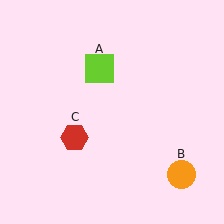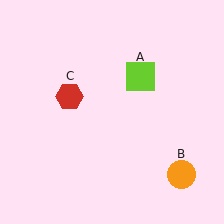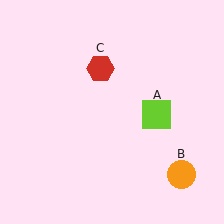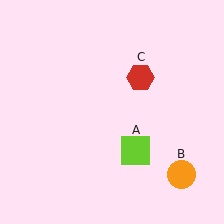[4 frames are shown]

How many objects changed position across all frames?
2 objects changed position: lime square (object A), red hexagon (object C).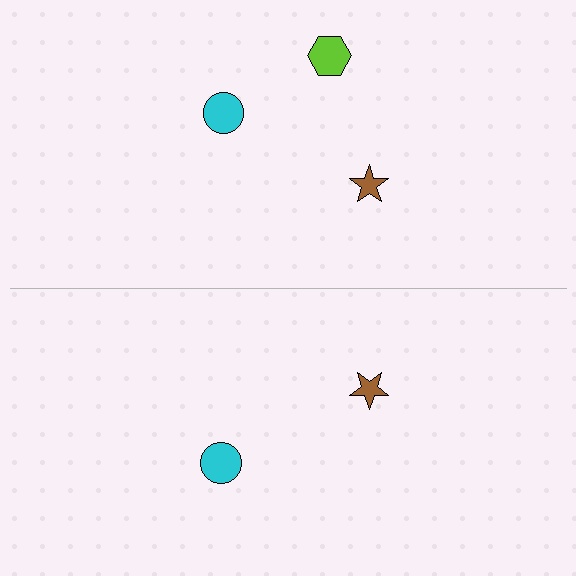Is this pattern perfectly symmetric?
No, the pattern is not perfectly symmetric. A lime hexagon is missing from the bottom side.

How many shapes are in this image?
There are 5 shapes in this image.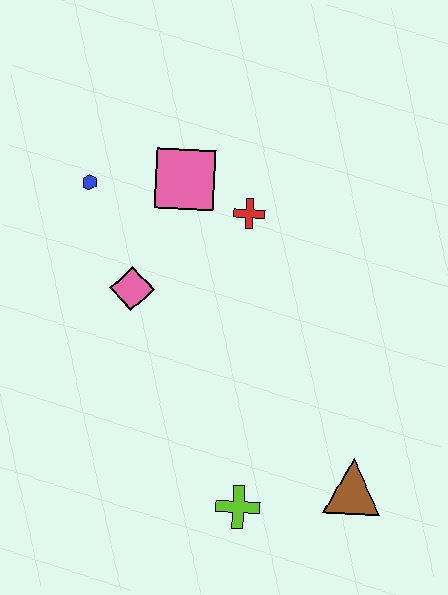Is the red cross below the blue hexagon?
Yes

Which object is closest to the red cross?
The pink square is closest to the red cross.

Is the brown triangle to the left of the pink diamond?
No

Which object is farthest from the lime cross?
The blue hexagon is farthest from the lime cross.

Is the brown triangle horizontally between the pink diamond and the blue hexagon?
No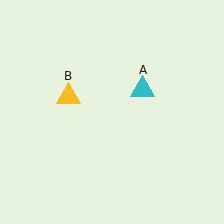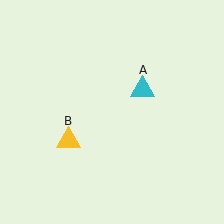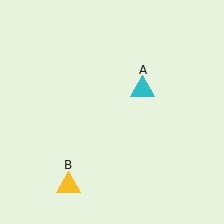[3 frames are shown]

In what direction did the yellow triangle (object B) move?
The yellow triangle (object B) moved down.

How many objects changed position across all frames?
1 object changed position: yellow triangle (object B).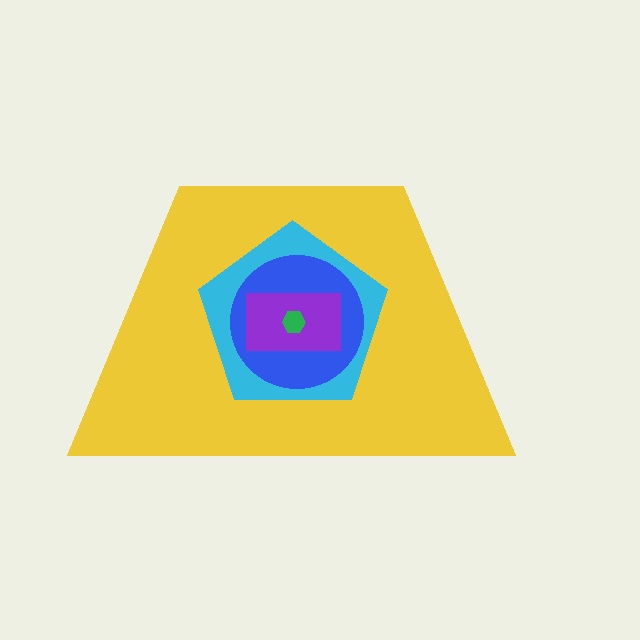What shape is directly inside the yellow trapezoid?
The cyan pentagon.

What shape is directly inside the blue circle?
The purple rectangle.